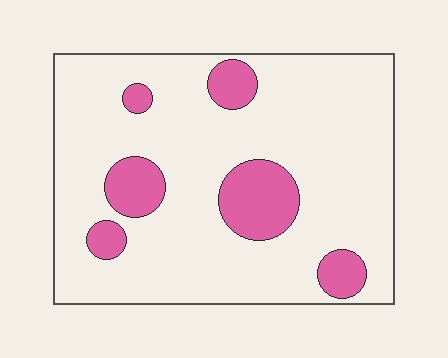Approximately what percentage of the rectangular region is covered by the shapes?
Approximately 15%.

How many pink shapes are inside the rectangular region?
6.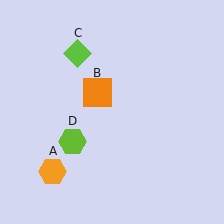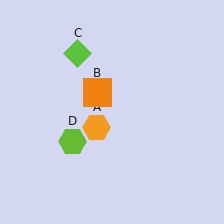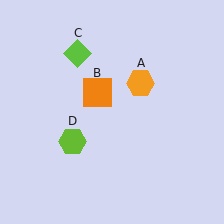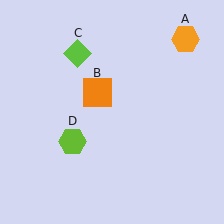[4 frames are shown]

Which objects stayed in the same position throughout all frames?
Orange square (object B) and lime diamond (object C) and lime hexagon (object D) remained stationary.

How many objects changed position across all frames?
1 object changed position: orange hexagon (object A).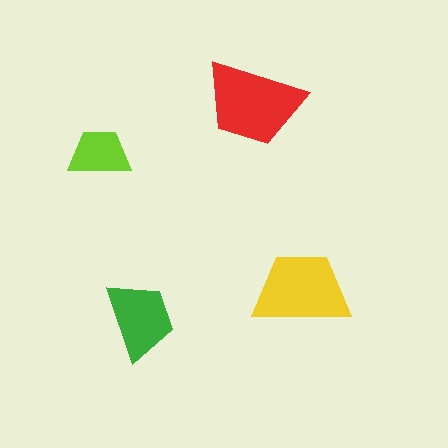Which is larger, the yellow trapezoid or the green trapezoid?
The yellow one.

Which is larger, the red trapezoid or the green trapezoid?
The red one.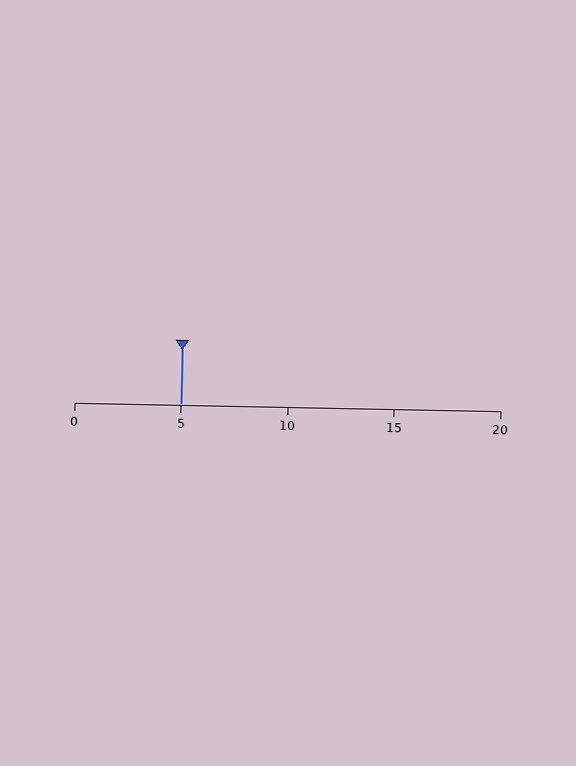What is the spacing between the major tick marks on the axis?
The major ticks are spaced 5 apart.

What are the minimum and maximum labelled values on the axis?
The axis runs from 0 to 20.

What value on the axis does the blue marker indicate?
The marker indicates approximately 5.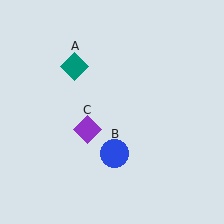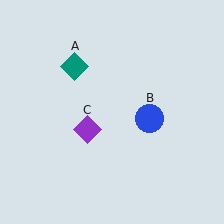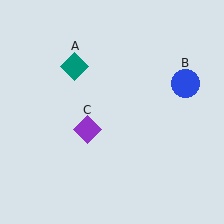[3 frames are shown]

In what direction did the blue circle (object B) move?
The blue circle (object B) moved up and to the right.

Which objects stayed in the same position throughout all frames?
Teal diamond (object A) and purple diamond (object C) remained stationary.